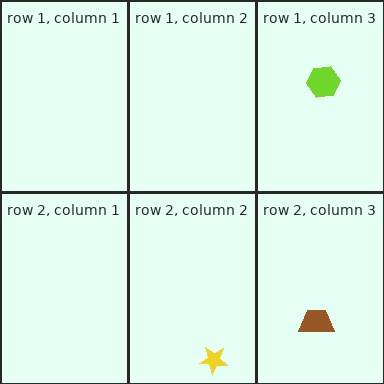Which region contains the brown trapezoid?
The row 2, column 3 region.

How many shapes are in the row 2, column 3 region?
1.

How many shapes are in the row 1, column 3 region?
1.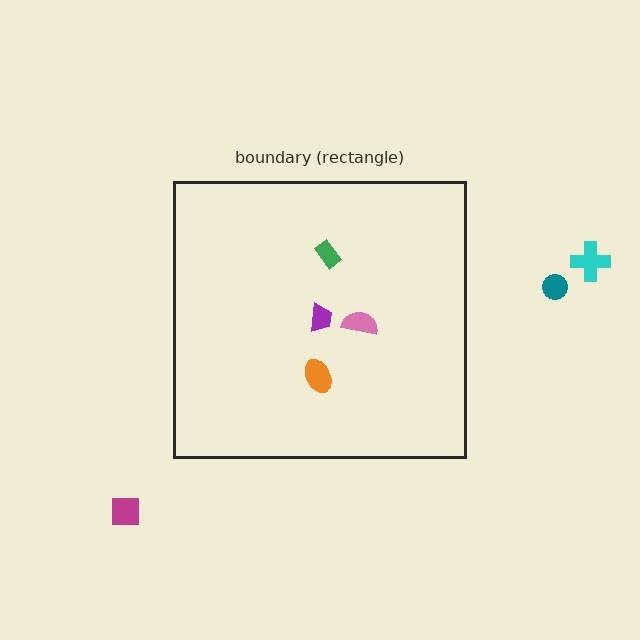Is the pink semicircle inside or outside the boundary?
Inside.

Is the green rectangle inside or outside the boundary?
Inside.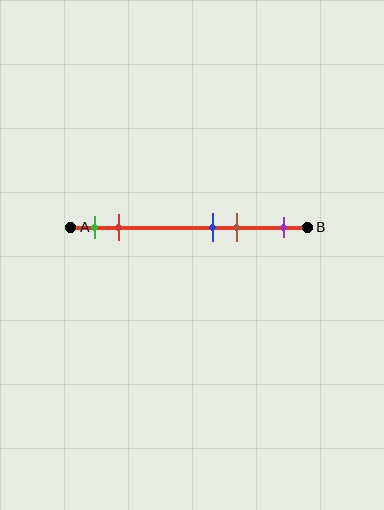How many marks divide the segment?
There are 5 marks dividing the segment.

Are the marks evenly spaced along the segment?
No, the marks are not evenly spaced.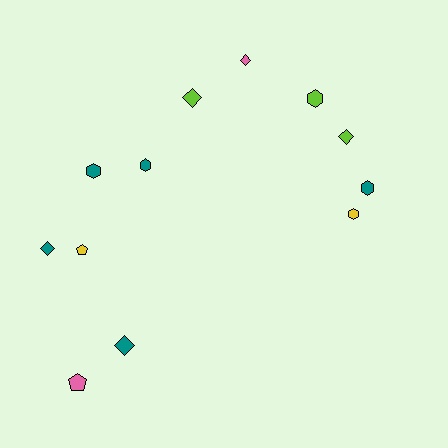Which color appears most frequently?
Teal, with 5 objects.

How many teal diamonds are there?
There are 2 teal diamonds.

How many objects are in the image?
There are 12 objects.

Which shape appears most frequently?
Diamond, with 5 objects.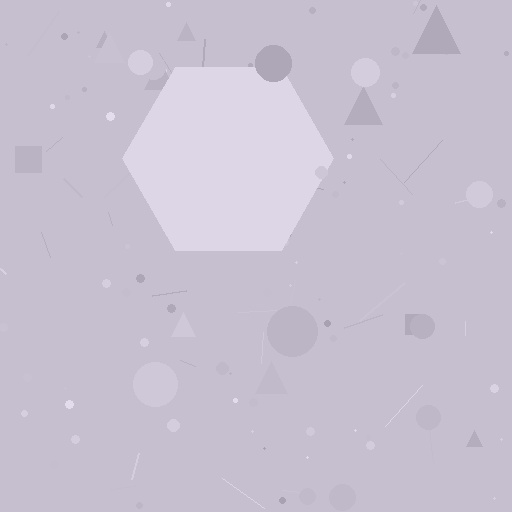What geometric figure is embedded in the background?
A hexagon is embedded in the background.